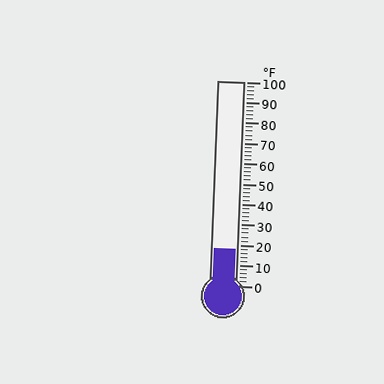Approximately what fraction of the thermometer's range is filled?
The thermometer is filled to approximately 20% of its range.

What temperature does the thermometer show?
The thermometer shows approximately 18°F.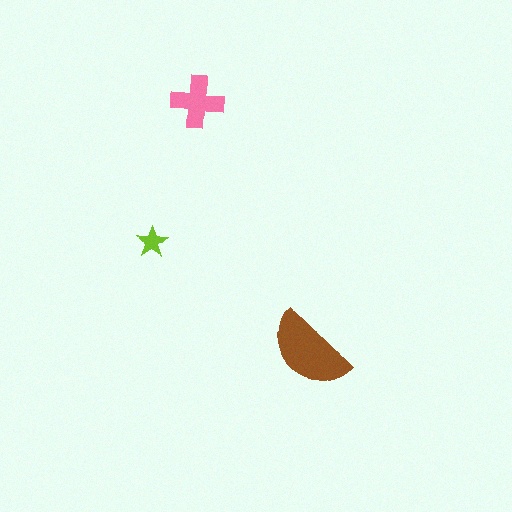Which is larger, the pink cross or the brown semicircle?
The brown semicircle.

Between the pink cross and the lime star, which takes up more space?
The pink cross.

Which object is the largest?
The brown semicircle.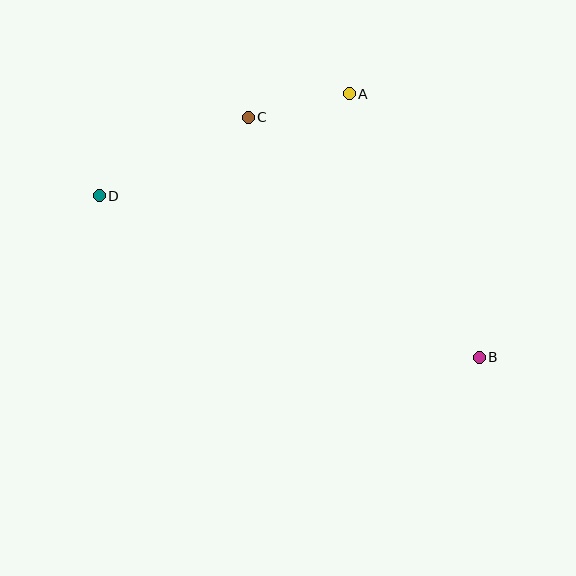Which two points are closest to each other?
Points A and C are closest to each other.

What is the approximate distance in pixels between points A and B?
The distance between A and B is approximately 294 pixels.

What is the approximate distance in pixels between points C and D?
The distance between C and D is approximately 169 pixels.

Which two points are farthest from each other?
Points B and D are farthest from each other.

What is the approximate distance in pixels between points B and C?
The distance between B and C is approximately 333 pixels.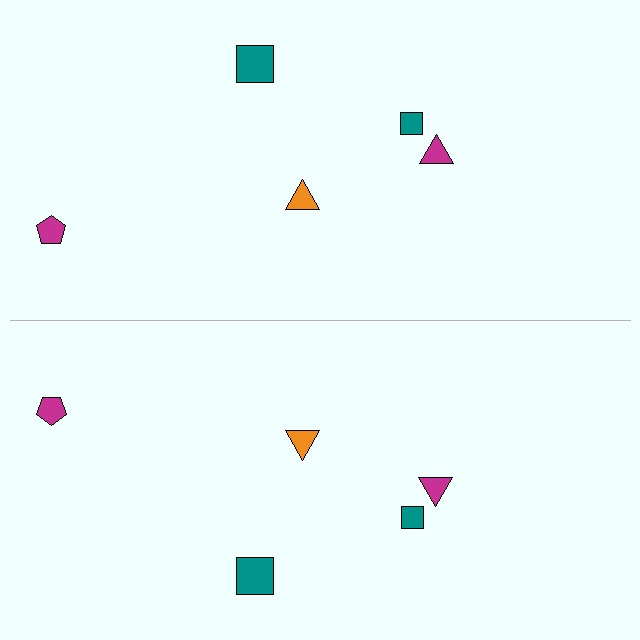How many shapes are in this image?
There are 10 shapes in this image.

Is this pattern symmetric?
Yes, this pattern has bilateral (reflection) symmetry.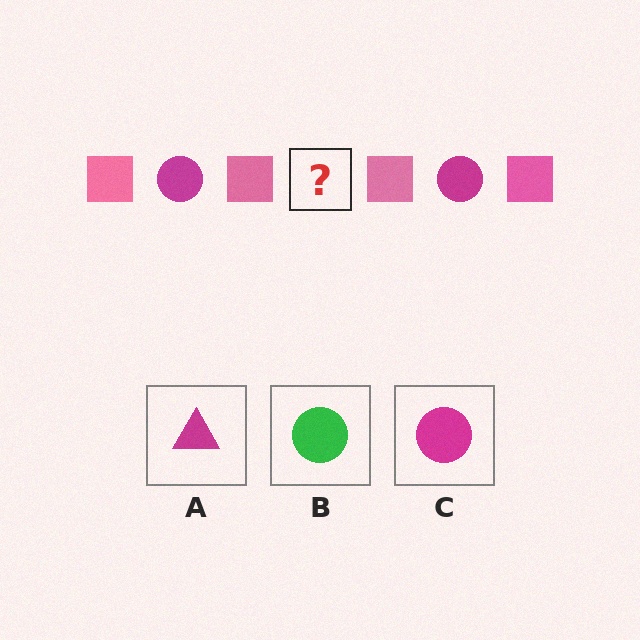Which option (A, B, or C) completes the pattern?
C.